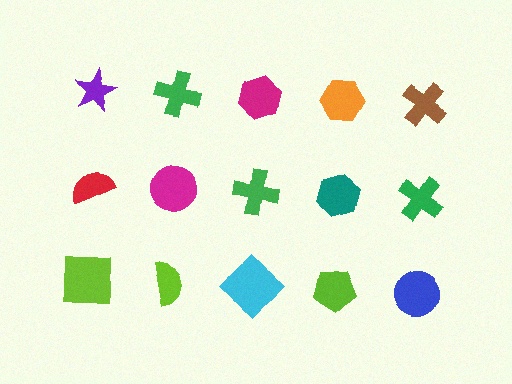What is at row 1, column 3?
A magenta hexagon.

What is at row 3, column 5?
A blue circle.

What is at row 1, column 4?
An orange hexagon.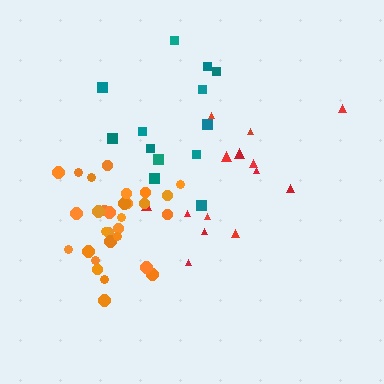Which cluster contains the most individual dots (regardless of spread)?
Orange (30).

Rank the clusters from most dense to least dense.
orange, teal, red.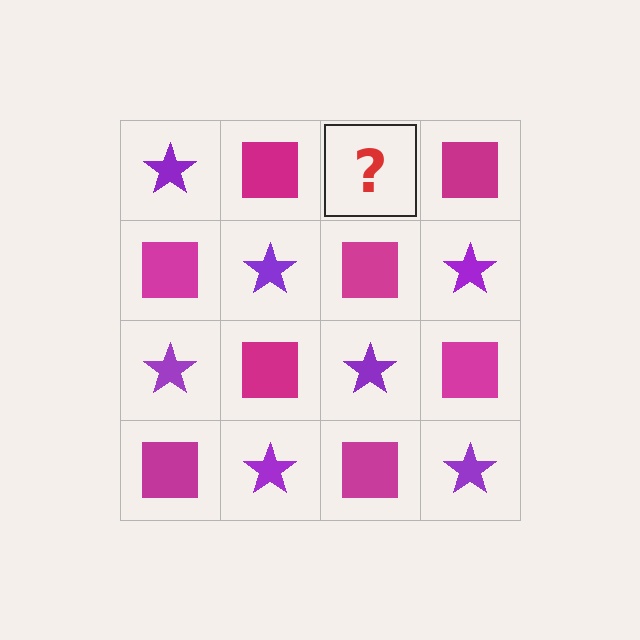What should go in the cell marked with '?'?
The missing cell should contain a purple star.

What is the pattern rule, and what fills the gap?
The rule is that it alternates purple star and magenta square in a checkerboard pattern. The gap should be filled with a purple star.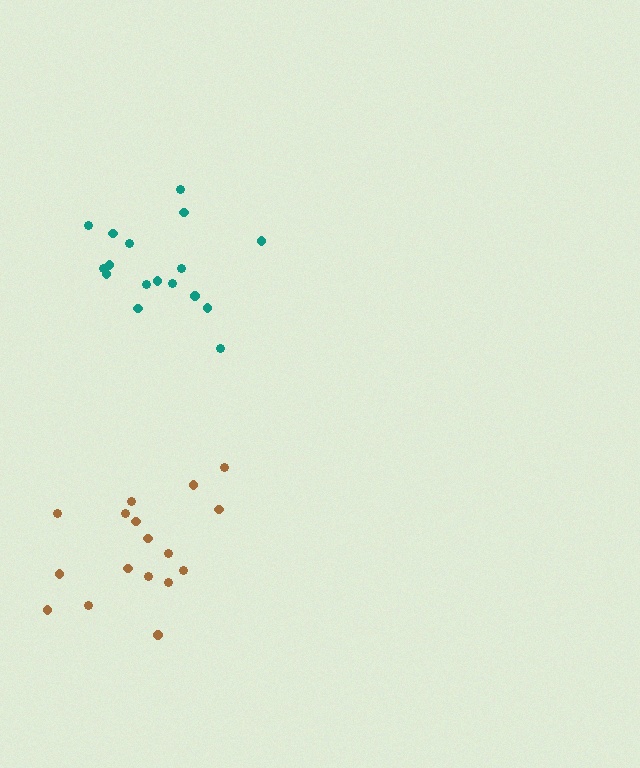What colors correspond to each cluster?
The clusters are colored: teal, brown.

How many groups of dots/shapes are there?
There are 2 groups.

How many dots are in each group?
Group 1: 17 dots, Group 2: 17 dots (34 total).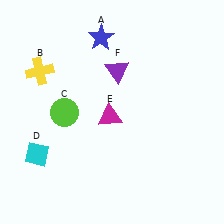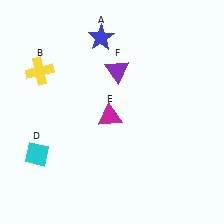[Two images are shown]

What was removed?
The lime circle (C) was removed in Image 2.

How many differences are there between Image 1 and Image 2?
There is 1 difference between the two images.